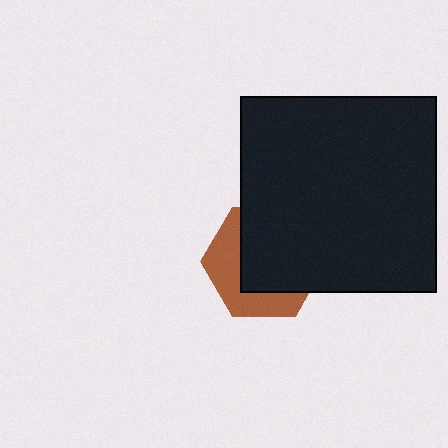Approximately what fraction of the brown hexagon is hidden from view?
Roughly 61% of the brown hexagon is hidden behind the black square.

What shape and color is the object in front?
The object in front is a black square.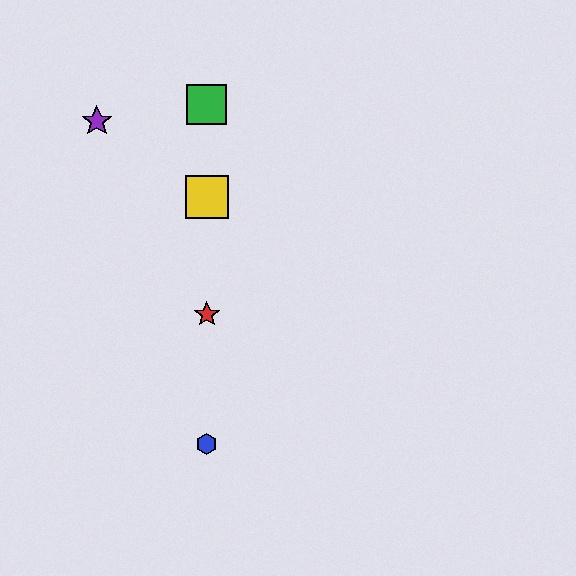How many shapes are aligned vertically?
4 shapes (the red star, the blue hexagon, the green square, the yellow square) are aligned vertically.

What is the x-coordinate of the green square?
The green square is at x≈207.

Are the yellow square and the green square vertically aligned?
Yes, both are at x≈207.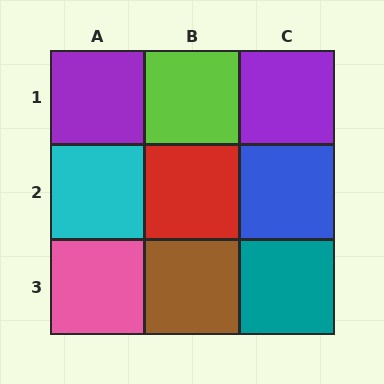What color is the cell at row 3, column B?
Brown.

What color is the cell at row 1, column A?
Purple.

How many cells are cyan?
1 cell is cyan.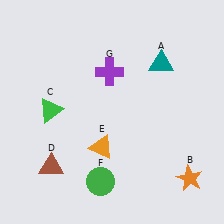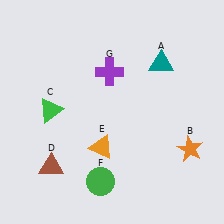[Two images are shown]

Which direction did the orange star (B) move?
The orange star (B) moved up.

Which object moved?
The orange star (B) moved up.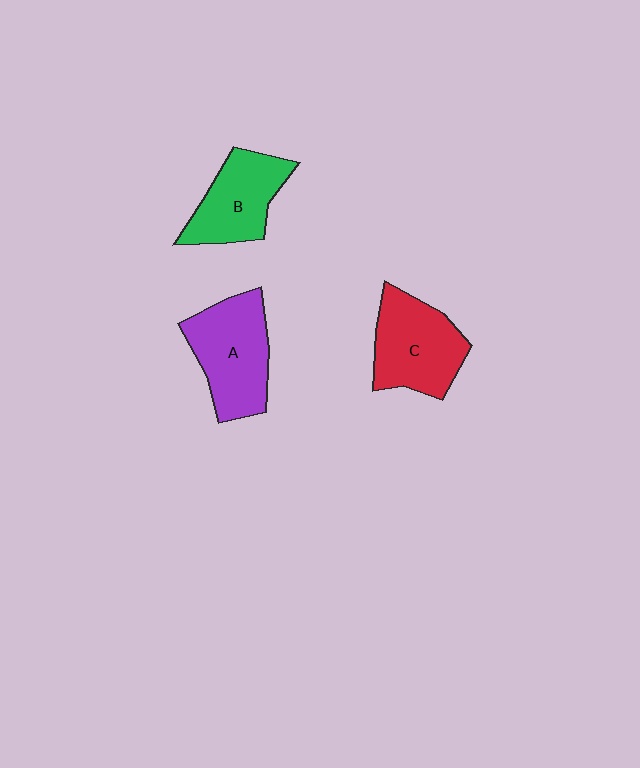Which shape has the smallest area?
Shape B (green).